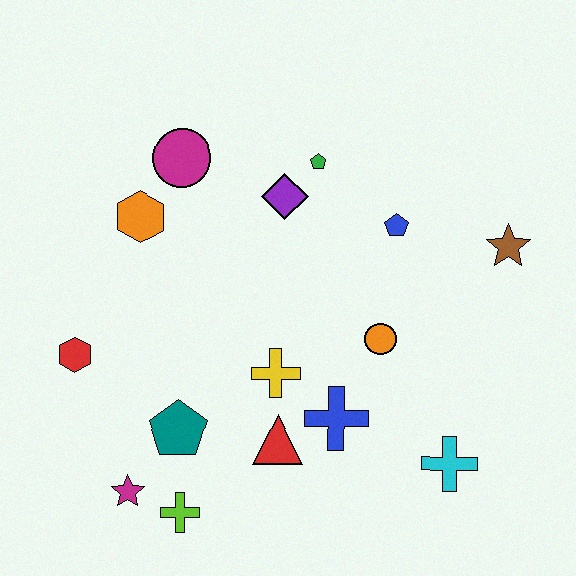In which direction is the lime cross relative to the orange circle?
The lime cross is to the left of the orange circle.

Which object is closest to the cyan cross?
The blue cross is closest to the cyan cross.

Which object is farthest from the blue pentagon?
The magenta star is farthest from the blue pentagon.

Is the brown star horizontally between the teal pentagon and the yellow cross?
No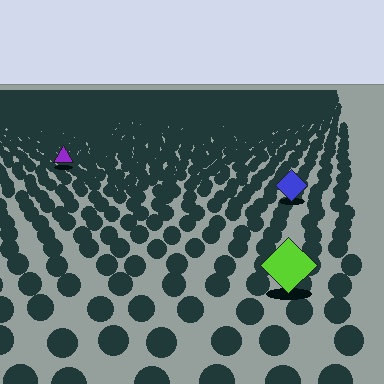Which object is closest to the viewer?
The lime diamond is closest. The texture marks near it are larger and more spread out.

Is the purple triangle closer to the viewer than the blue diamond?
No. The blue diamond is closer — you can tell from the texture gradient: the ground texture is coarser near it.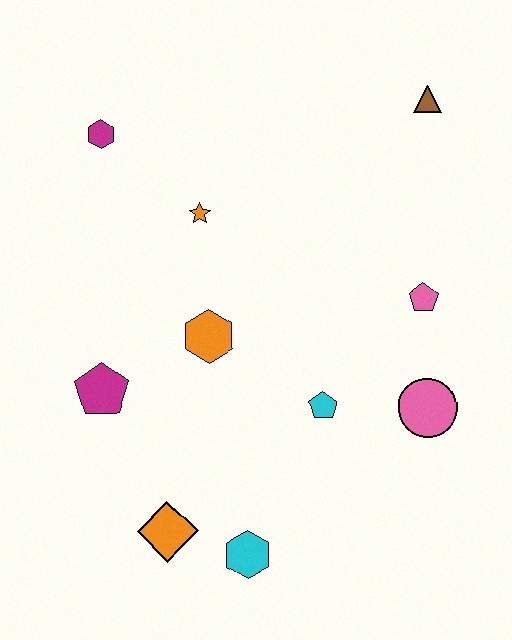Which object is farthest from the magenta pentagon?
The brown triangle is farthest from the magenta pentagon.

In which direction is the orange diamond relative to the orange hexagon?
The orange diamond is below the orange hexagon.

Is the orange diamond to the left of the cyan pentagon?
Yes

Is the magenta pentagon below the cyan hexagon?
No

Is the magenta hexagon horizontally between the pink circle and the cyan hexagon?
No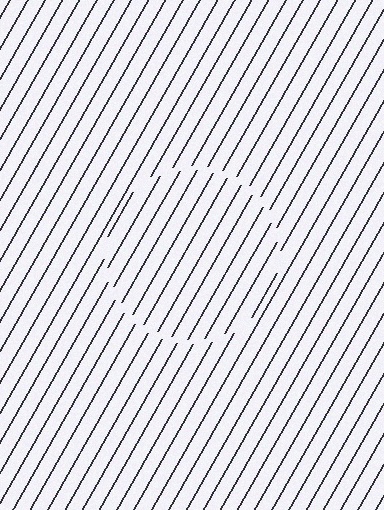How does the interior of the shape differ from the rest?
The interior of the shape contains the same grating, shifted by half a period — the contour is defined by the phase discontinuity where line-ends from the inner and outer gratings abut.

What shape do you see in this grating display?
An illusory circle. The interior of the shape contains the same grating, shifted by half a period — the contour is defined by the phase discontinuity where line-ends from the inner and outer gratings abut.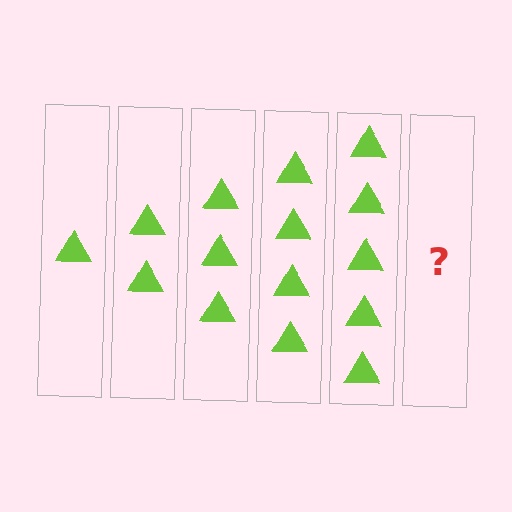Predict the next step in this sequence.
The next step is 6 triangles.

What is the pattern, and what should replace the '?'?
The pattern is that each step adds one more triangle. The '?' should be 6 triangles.